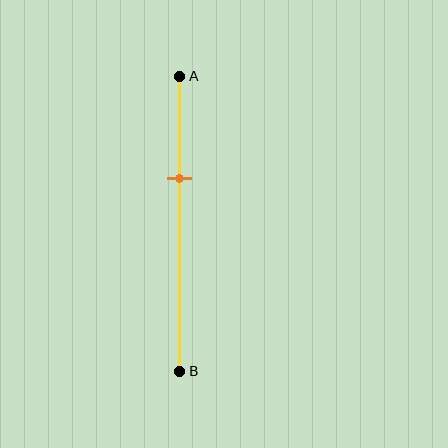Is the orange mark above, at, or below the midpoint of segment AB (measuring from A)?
The orange mark is above the midpoint of segment AB.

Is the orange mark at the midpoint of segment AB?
No, the mark is at about 35% from A, not at the 50% midpoint.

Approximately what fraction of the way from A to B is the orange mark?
The orange mark is approximately 35% of the way from A to B.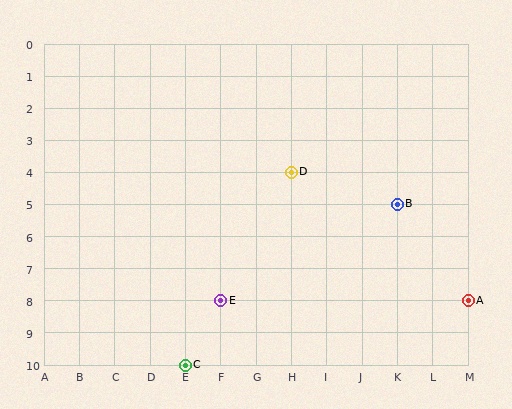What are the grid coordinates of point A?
Point A is at grid coordinates (M, 8).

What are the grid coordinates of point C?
Point C is at grid coordinates (E, 10).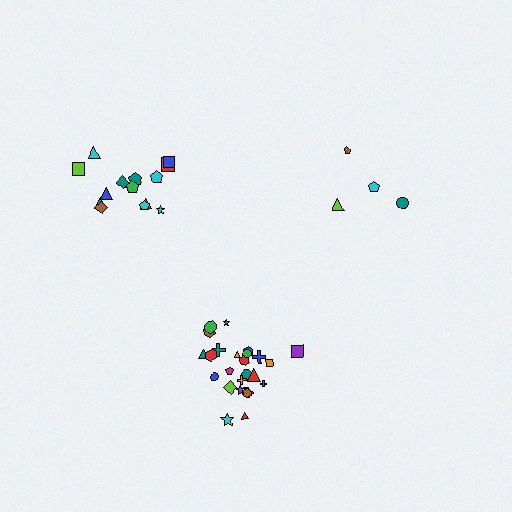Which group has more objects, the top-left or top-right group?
The top-left group.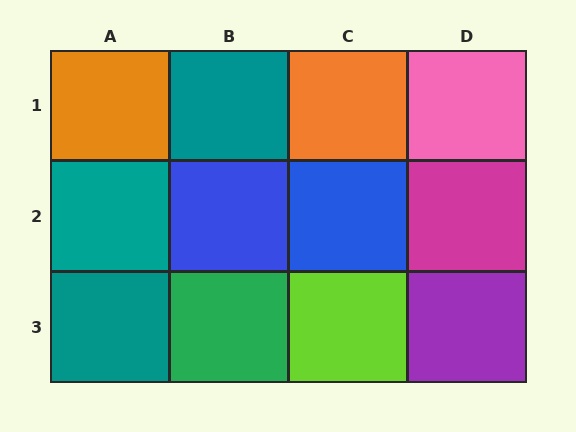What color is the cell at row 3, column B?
Green.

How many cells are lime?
1 cell is lime.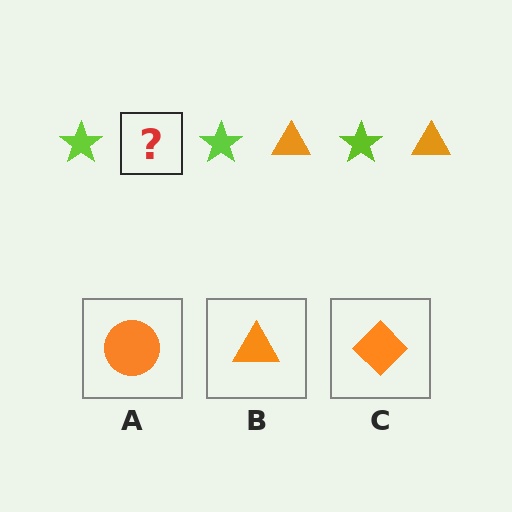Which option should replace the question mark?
Option B.